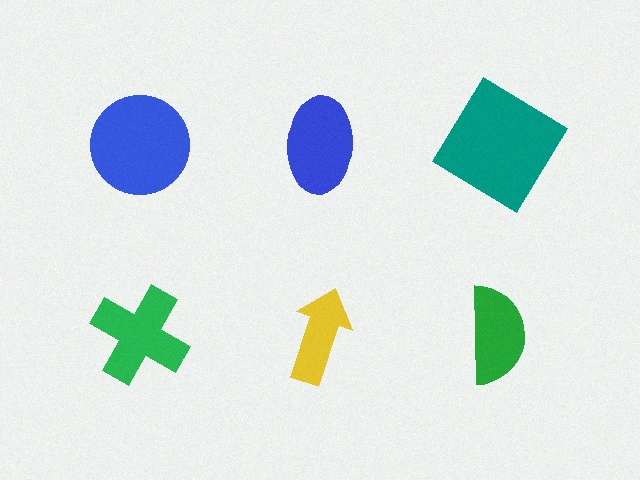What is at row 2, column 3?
A green semicircle.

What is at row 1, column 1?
A blue circle.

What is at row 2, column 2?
A yellow arrow.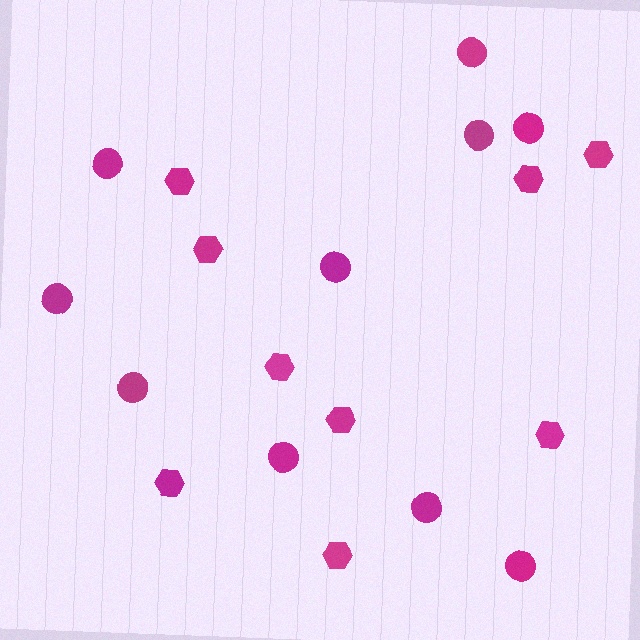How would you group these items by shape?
There are 2 groups: one group of circles (10) and one group of hexagons (9).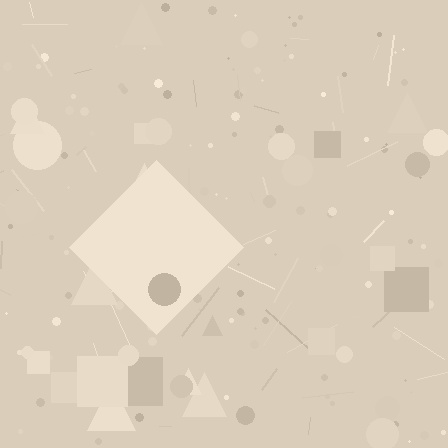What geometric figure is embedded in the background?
A diamond is embedded in the background.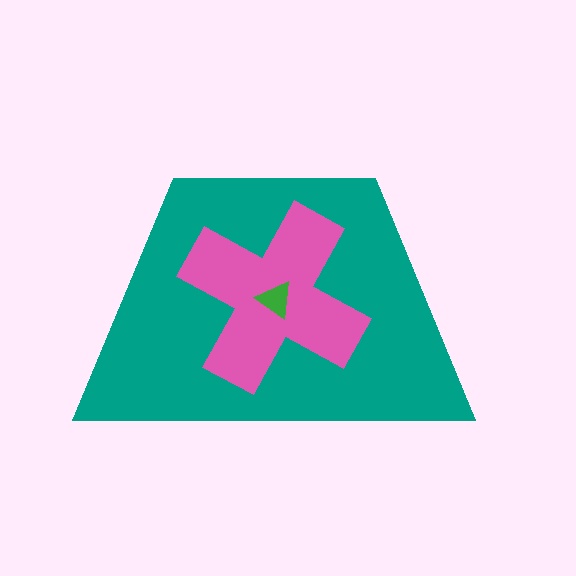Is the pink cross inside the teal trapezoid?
Yes.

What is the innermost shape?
The green triangle.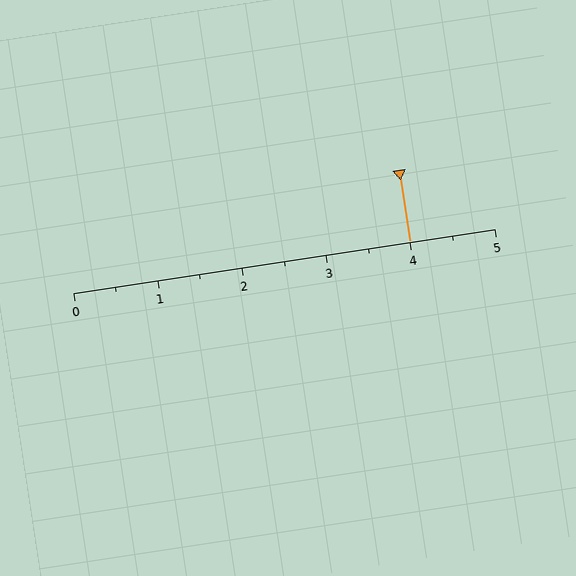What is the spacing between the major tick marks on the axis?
The major ticks are spaced 1 apart.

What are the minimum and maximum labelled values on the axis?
The axis runs from 0 to 5.